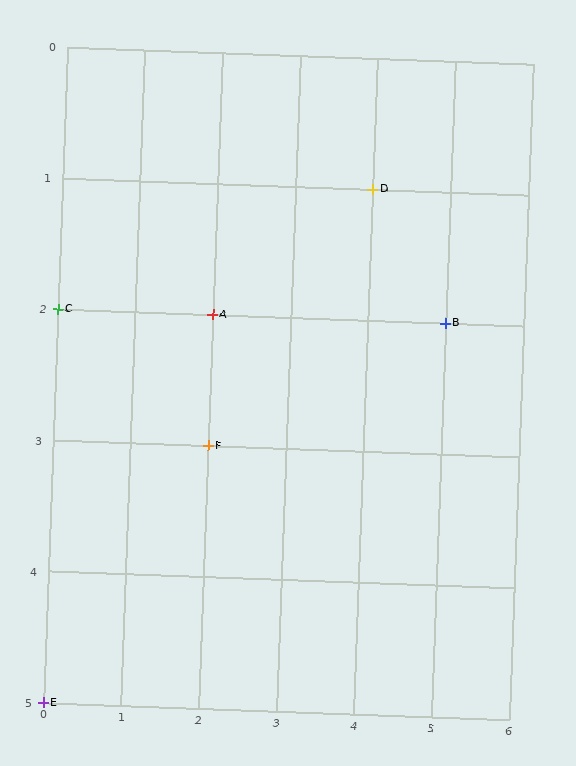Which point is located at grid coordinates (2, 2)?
Point A is at (2, 2).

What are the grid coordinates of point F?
Point F is at grid coordinates (2, 3).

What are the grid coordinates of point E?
Point E is at grid coordinates (0, 5).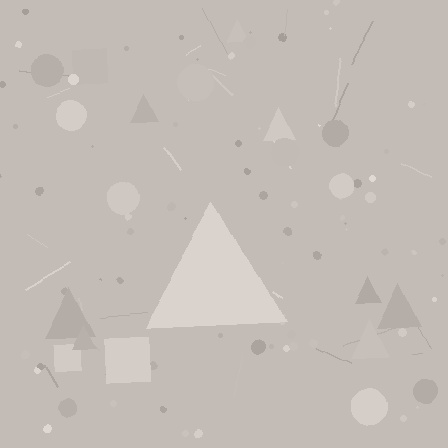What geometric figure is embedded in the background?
A triangle is embedded in the background.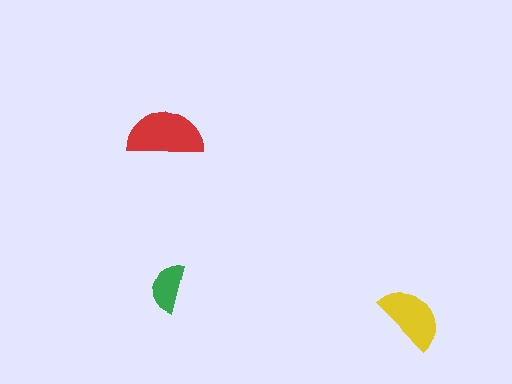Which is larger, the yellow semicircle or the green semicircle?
The yellow one.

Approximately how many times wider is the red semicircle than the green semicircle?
About 1.5 times wider.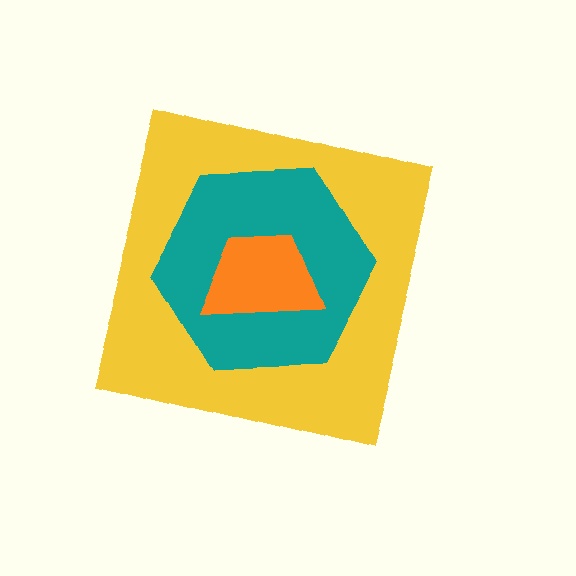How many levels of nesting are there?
3.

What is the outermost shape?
The yellow square.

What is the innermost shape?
The orange trapezoid.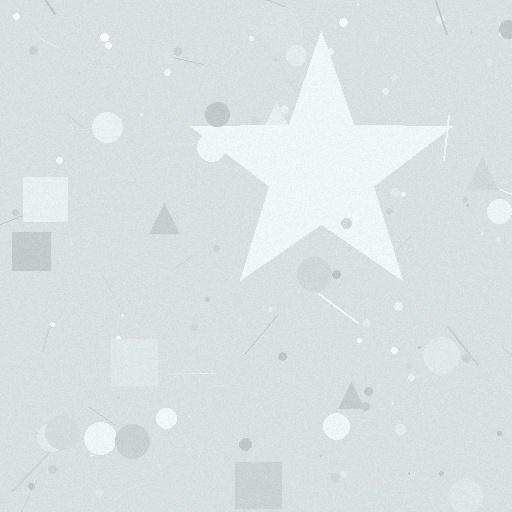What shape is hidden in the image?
A star is hidden in the image.